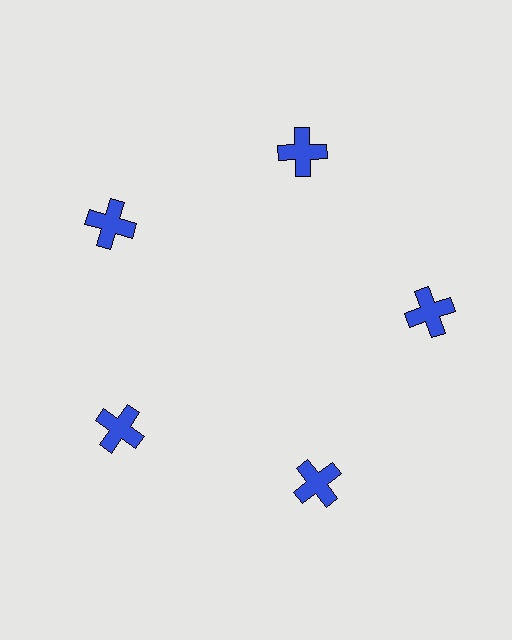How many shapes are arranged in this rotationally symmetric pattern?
There are 5 shapes, arranged in 5 groups of 1.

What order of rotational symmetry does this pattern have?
This pattern has 5-fold rotational symmetry.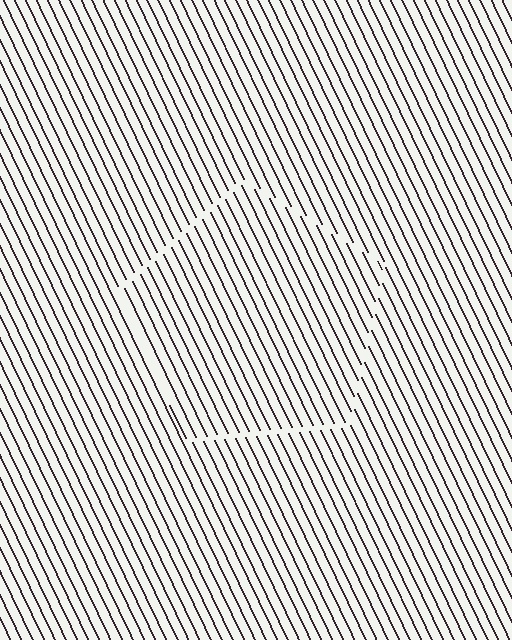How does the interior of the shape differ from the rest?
The interior of the shape contains the same grating, shifted by half a period — the contour is defined by the phase discontinuity where line-ends from the inner and outer gratings abut.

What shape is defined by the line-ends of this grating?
An illusory pentagon. The interior of the shape contains the same grating, shifted by half a period — the contour is defined by the phase discontinuity where line-ends from the inner and outer gratings abut.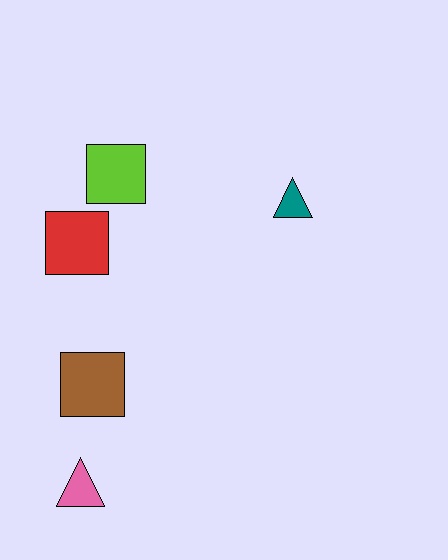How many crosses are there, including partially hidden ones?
There are no crosses.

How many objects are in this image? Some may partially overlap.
There are 5 objects.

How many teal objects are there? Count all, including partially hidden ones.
There is 1 teal object.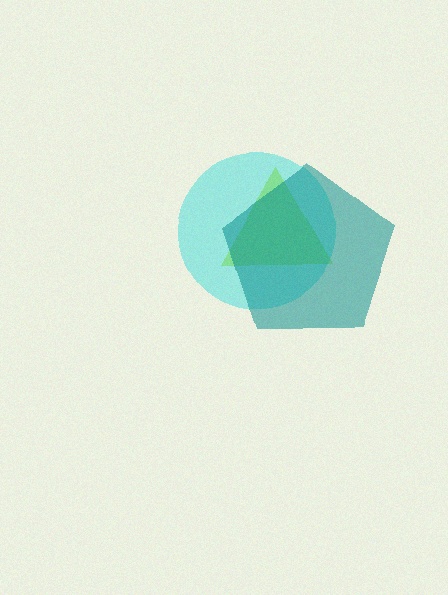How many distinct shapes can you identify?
There are 3 distinct shapes: a cyan circle, a lime triangle, a teal pentagon.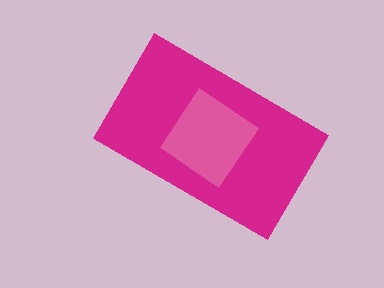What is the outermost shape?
The magenta rectangle.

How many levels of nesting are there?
2.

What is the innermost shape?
The pink diamond.